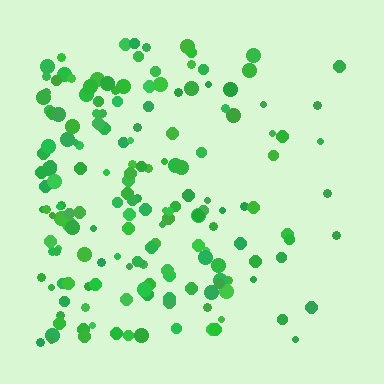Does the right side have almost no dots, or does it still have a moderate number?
Still a moderate number, just noticeably fewer than the left.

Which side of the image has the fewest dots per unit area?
The right.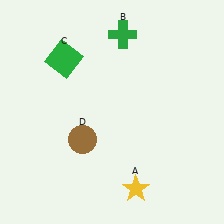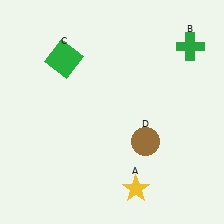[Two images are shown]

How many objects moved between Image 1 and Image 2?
2 objects moved between the two images.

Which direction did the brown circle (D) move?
The brown circle (D) moved right.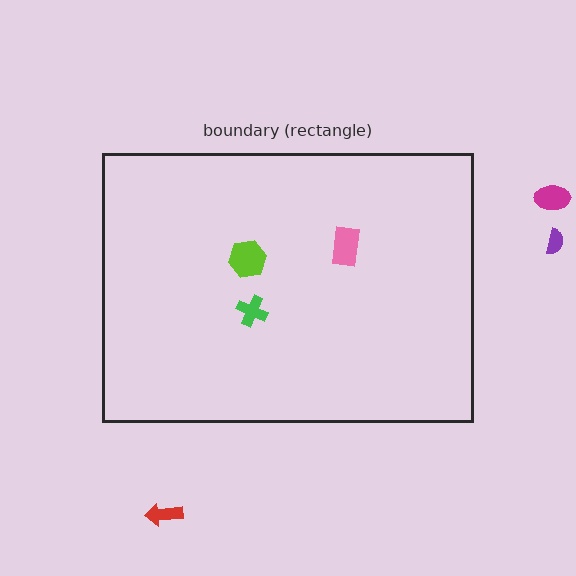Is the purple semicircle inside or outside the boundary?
Outside.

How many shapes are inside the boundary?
3 inside, 3 outside.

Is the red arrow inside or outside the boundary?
Outside.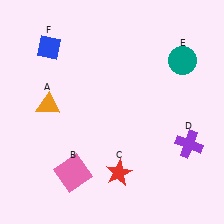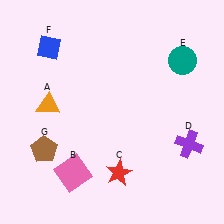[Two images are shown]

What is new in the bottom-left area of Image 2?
A brown pentagon (G) was added in the bottom-left area of Image 2.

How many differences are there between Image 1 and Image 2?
There is 1 difference between the two images.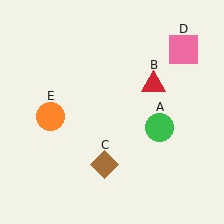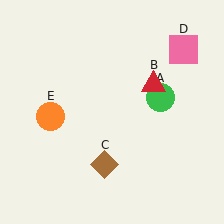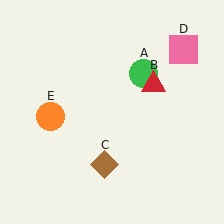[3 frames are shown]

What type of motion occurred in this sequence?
The green circle (object A) rotated counterclockwise around the center of the scene.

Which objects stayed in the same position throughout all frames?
Red triangle (object B) and brown diamond (object C) and pink square (object D) and orange circle (object E) remained stationary.